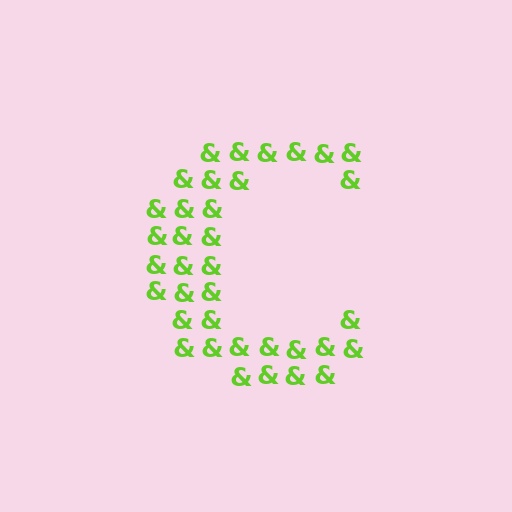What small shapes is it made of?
It is made of small ampersands.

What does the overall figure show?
The overall figure shows the letter C.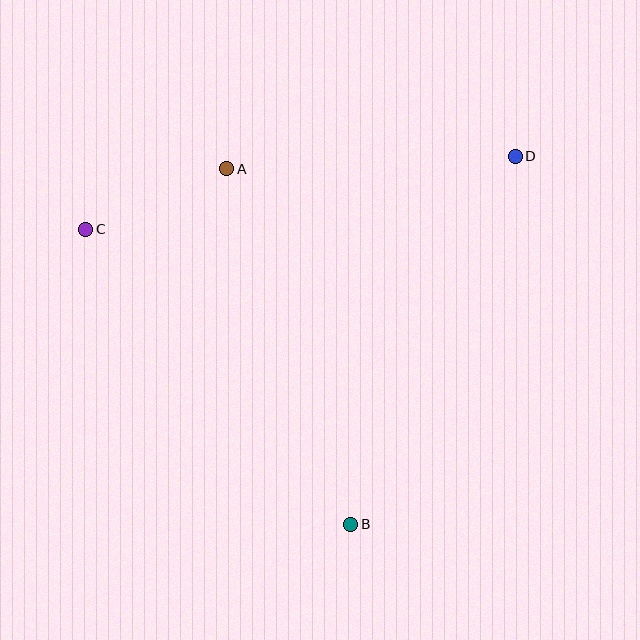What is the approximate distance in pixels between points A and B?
The distance between A and B is approximately 377 pixels.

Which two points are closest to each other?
Points A and C are closest to each other.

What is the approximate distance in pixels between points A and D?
The distance between A and D is approximately 289 pixels.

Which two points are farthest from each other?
Points C and D are farthest from each other.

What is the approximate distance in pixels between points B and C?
The distance between B and C is approximately 397 pixels.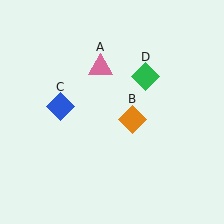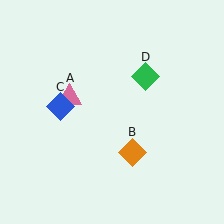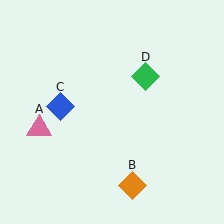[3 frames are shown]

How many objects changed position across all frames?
2 objects changed position: pink triangle (object A), orange diamond (object B).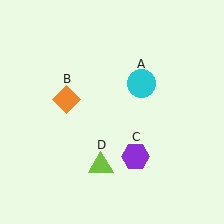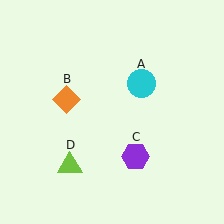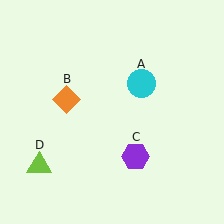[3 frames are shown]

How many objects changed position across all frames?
1 object changed position: lime triangle (object D).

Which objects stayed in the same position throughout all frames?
Cyan circle (object A) and orange diamond (object B) and purple hexagon (object C) remained stationary.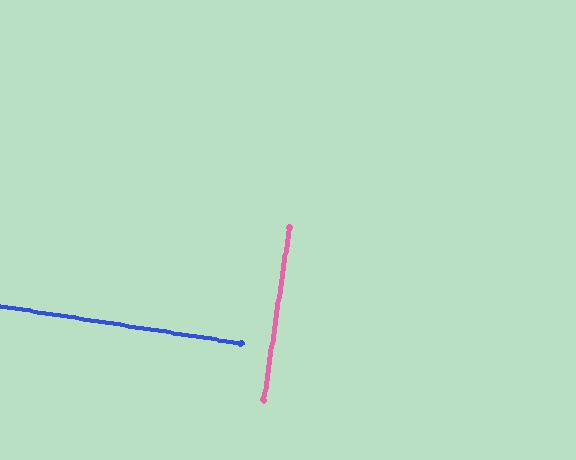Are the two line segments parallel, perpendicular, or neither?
Perpendicular — they meet at approximately 90°.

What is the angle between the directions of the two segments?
Approximately 90 degrees.